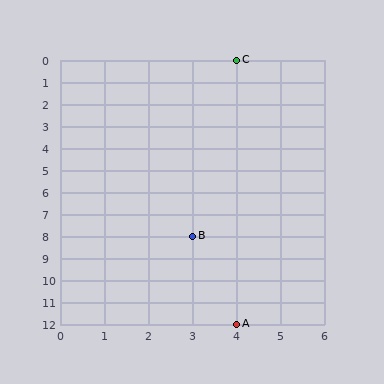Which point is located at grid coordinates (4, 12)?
Point A is at (4, 12).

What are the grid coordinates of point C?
Point C is at grid coordinates (4, 0).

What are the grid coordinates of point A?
Point A is at grid coordinates (4, 12).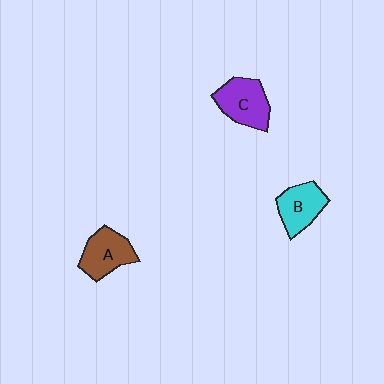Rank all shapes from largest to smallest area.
From largest to smallest: C (purple), A (brown), B (cyan).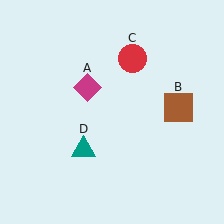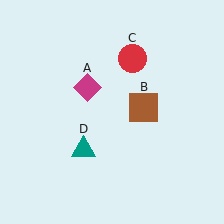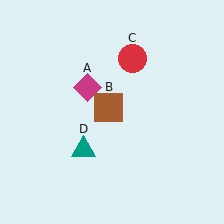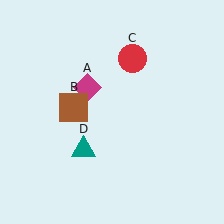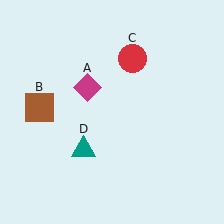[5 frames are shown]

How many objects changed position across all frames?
1 object changed position: brown square (object B).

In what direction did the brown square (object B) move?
The brown square (object B) moved left.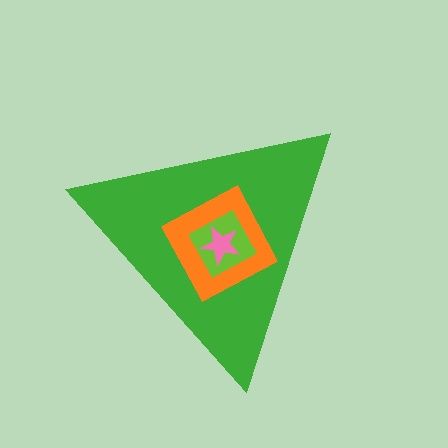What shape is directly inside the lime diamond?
The pink star.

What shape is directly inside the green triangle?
The orange square.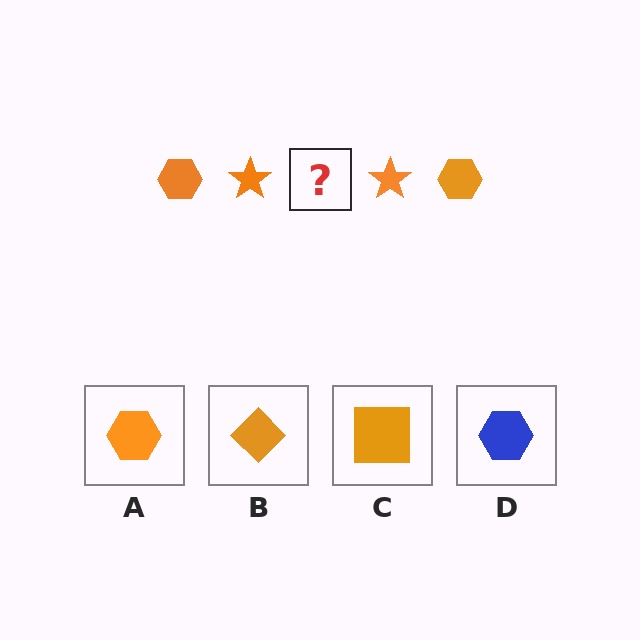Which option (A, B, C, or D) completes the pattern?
A.